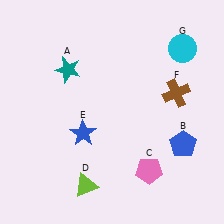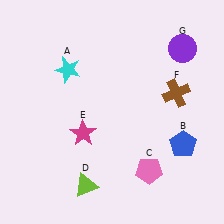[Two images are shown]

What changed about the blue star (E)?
In Image 1, E is blue. In Image 2, it changed to magenta.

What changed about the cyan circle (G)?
In Image 1, G is cyan. In Image 2, it changed to purple.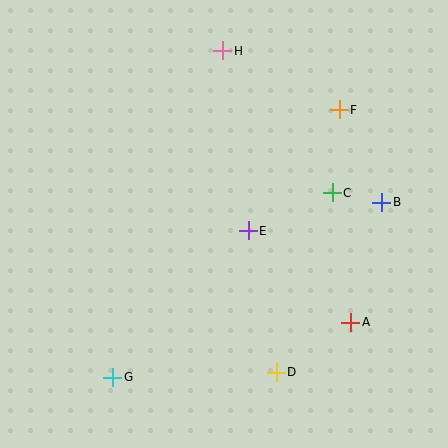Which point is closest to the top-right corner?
Point F is closest to the top-right corner.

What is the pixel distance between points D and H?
The distance between D and H is 326 pixels.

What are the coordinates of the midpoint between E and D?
The midpoint between E and D is at (262, 301).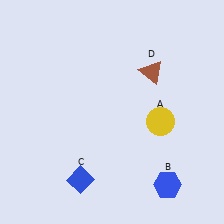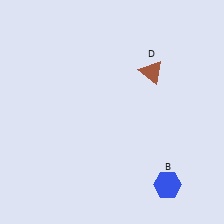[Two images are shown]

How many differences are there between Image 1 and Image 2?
There are 2 differences between the two images.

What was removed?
The blue diamond (C), the yellow circle (A) were removed in Image 2.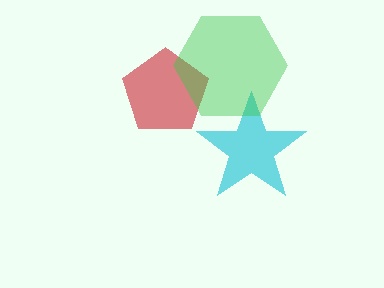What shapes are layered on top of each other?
The layered shapes are: a red pentagon, a cyan star, a green hexagon.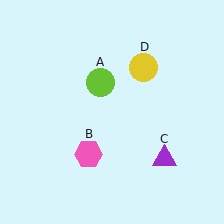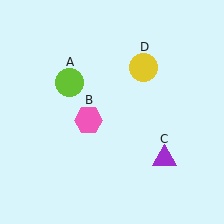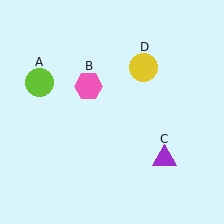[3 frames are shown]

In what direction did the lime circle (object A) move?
The lime circle (object A) moved left.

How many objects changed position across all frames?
2 objects changed position: lime circle (object A), pink hexagon (object B).